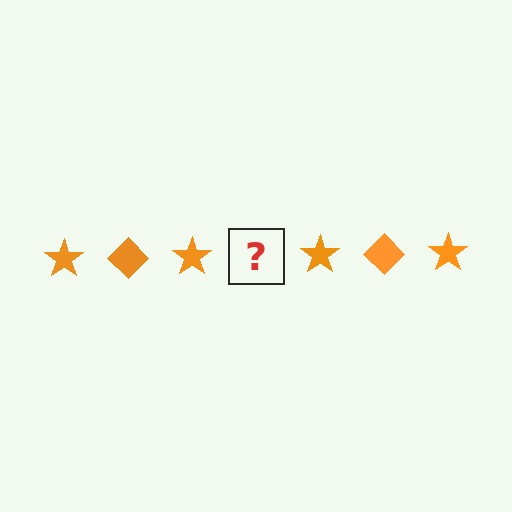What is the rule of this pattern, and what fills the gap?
The rule is that the pattern cycles through star, diamond shapes in orange. The gap should be filled with an orange diamond.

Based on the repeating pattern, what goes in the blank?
The blank should be an orange diamond.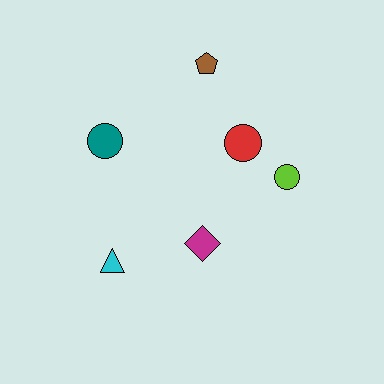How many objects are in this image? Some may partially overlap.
There are 6 objects.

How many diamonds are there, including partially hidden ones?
There is 1 diamond.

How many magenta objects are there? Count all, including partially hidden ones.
There is 1 magenta object.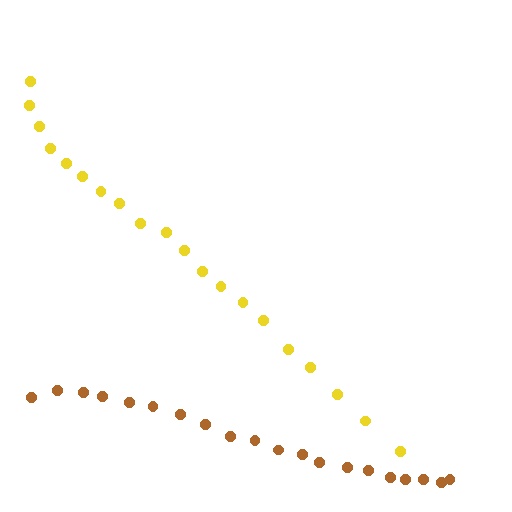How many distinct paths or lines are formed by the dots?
There are 2 distinct paths.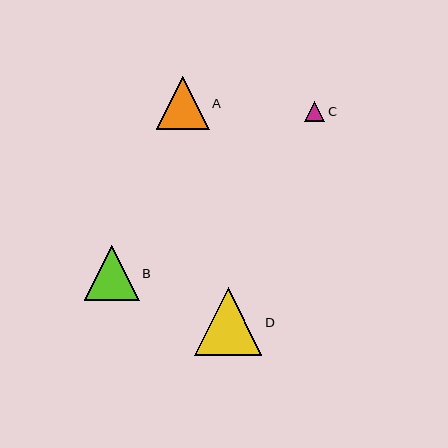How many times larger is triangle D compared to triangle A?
Triangle D is approximately 1.3 times the size of triangle A.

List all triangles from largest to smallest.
From largest to smallest: D, B, A, C.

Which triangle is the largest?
Triangle D is the largest with a size of approximately 68 pixels.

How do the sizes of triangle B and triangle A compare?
Triangle B and triangle A are approximately the same size.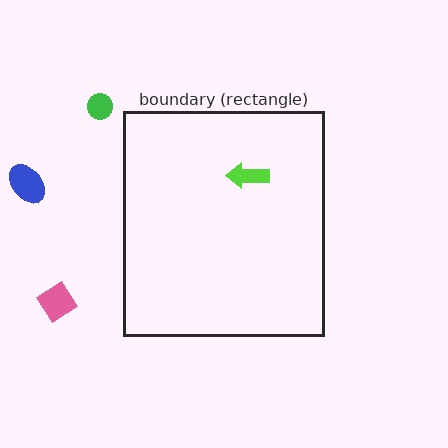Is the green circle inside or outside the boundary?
Outside.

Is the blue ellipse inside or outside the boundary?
Outside.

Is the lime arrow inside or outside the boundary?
Inside.